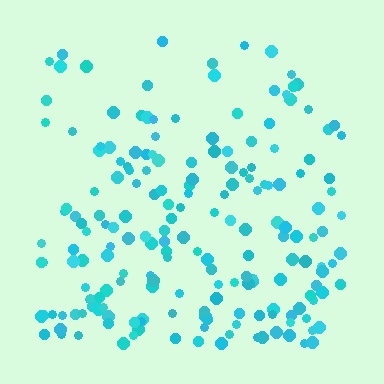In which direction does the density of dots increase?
From top to bottom, with the bottom side densest.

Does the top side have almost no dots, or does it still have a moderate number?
Still a moderate number, just noticeably fewer than the bottom.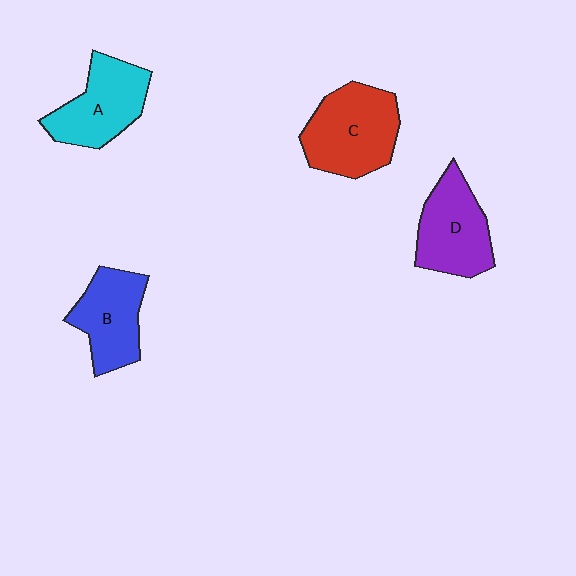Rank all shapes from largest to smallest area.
From largest to smallest: C (red), D (purple), A (cyan), B (blue).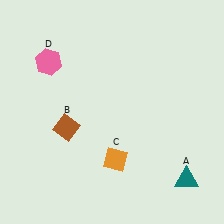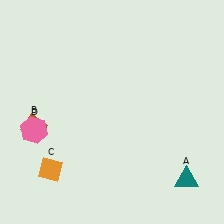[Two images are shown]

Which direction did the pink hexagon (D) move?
The pink hexagon (D) moved down.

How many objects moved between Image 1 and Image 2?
3 objects moved between the two images.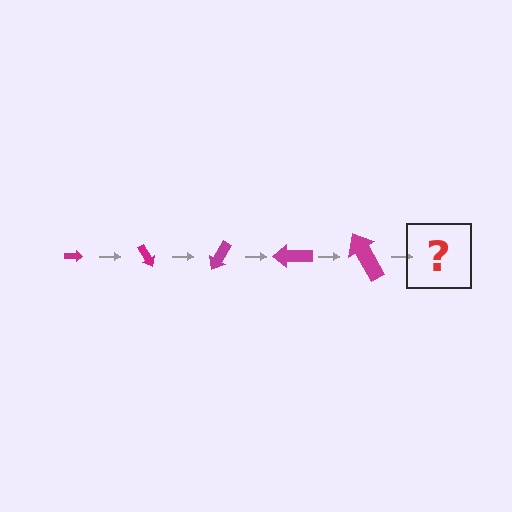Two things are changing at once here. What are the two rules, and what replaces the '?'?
The two rules are that the arrow grows larger each step and it rotates 60 degrees each step. The '?' should be an arrow, larger than the previous one and rotated 300 degrees from the start.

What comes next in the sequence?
The next element should be an arrow, larger than the previous one and rotated 300 degrees from the start.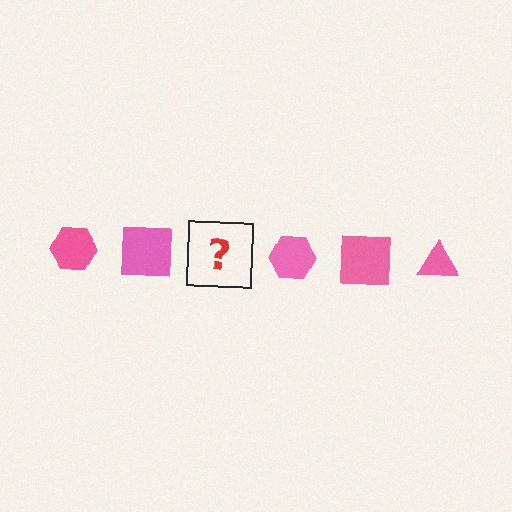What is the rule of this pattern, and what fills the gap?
The rule is that the pattern cycles through hexagon, square, triangle shapes in pink. The gap should be filled with a pink triangle.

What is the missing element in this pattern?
The missing element is a pink triangle.